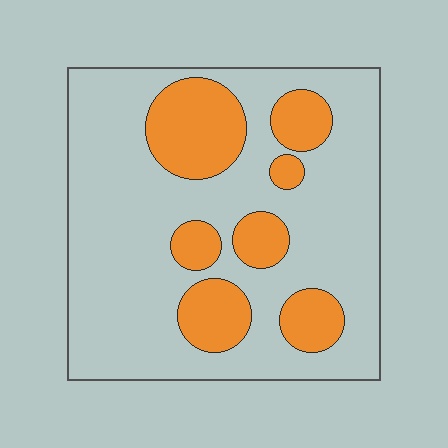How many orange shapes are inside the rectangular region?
7.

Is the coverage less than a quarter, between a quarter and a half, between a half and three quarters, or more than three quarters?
Between a quarter and a half.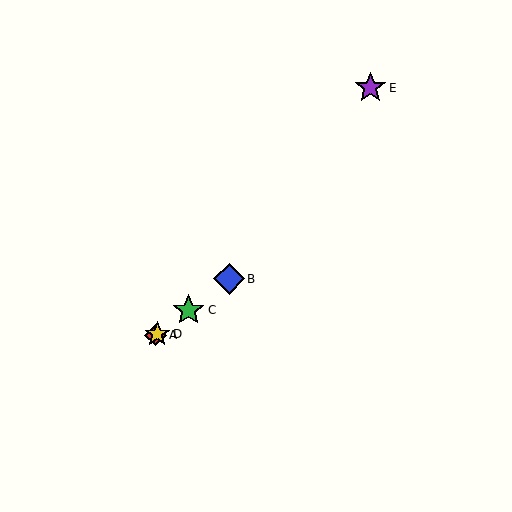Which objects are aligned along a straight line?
Objects A, B, C, D are aligned along a straight line.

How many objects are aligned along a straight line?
4 objects (A, B, C, D) are aligned along a straight line.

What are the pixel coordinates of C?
Object C is at (189, 310).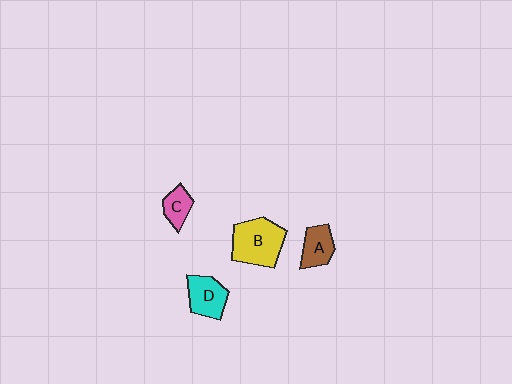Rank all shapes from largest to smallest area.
From largest to smallest: B (yellow), D (cyan), A (brown), C (pink).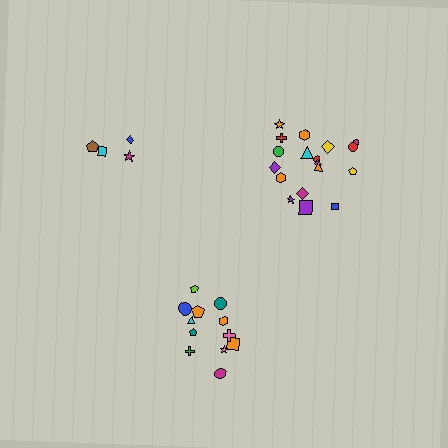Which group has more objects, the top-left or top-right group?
The top-right group.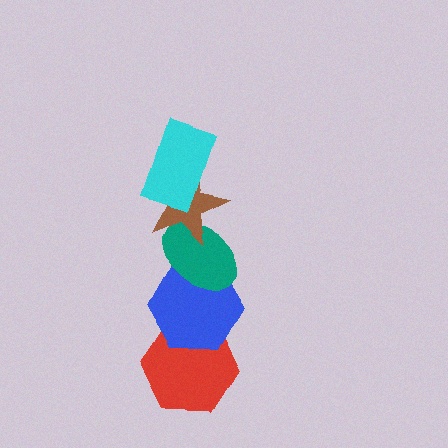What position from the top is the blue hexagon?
The blue hexagon is 4th from the top.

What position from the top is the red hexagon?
The red hexagon is 5th from the top.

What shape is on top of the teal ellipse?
The brown star is on top of the teal ellipse.